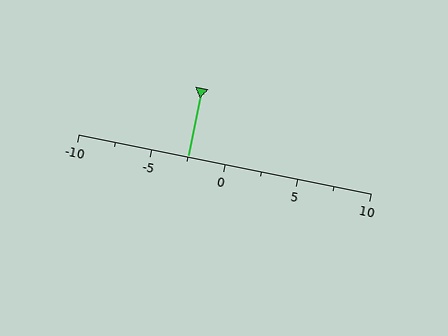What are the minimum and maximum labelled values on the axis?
The axis runs from -10 to 10.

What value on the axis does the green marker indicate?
The marker indicates approximately -2.5.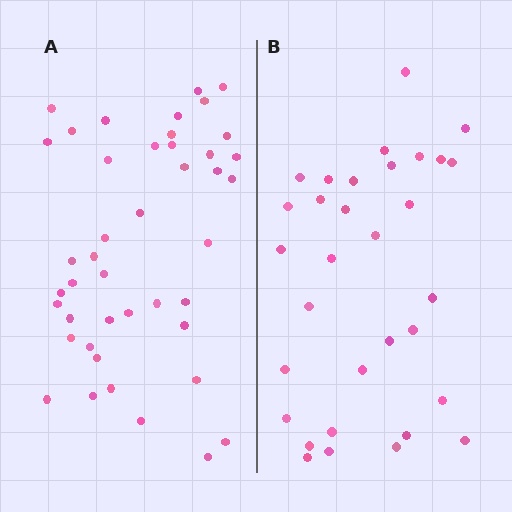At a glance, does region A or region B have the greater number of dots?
Region A (the left region) has more dots.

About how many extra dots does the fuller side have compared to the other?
Region A has roughly 12 or so more dots than region B.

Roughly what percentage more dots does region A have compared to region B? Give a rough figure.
About 35% more.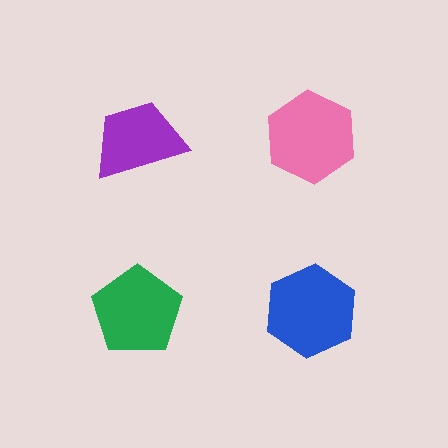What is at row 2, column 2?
A blue hexagon.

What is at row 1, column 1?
A purple trapezoid.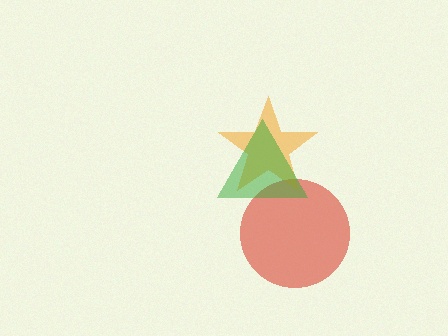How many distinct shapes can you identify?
There are 3 distinct shapes: a red circle, an orange star, a green triangle.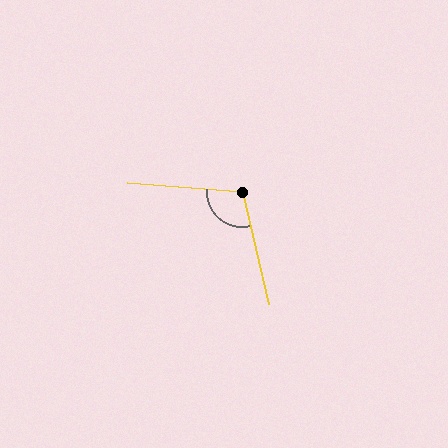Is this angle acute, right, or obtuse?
It is obtuse.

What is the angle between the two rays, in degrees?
Approximately 107 degrees.